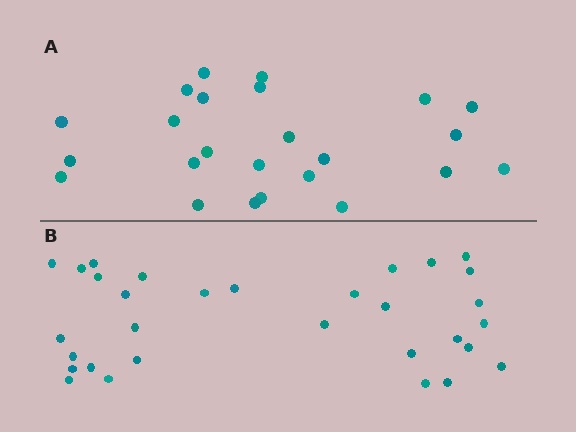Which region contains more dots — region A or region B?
Region B (the bottom region) has more dots.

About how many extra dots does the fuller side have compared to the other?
Region B has roughly 8 or so more dots than region A.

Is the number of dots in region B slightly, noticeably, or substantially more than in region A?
Region B has noticeably more, but not dramatically so. The ratio is roughly 1.3 to 1.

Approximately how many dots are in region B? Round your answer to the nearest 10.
About 30 dots. (The exact count is 31, which rounds to 30.)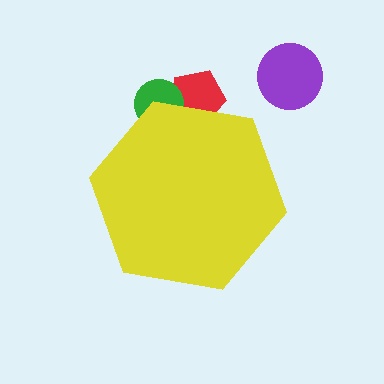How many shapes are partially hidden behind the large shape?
2 shapes are partially hidden.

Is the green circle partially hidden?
Yes, the green circle is partially hidden behind the yellow hexagon.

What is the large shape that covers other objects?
A yellow hexagon.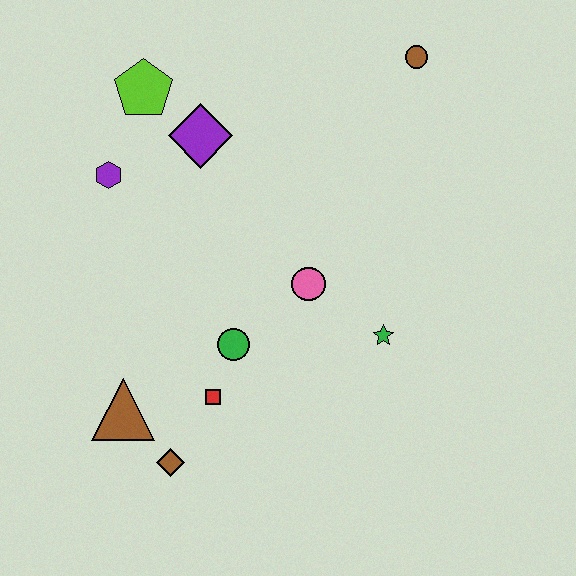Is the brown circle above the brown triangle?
Yes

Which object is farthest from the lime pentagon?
The brown diamond is farthest from the lime pentagon.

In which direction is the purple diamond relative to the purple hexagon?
The purple diamond is to the right of the purple hexagon.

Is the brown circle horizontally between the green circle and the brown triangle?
No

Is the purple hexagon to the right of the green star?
No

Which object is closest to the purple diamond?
The lime pentagon is closest to the purple diamond.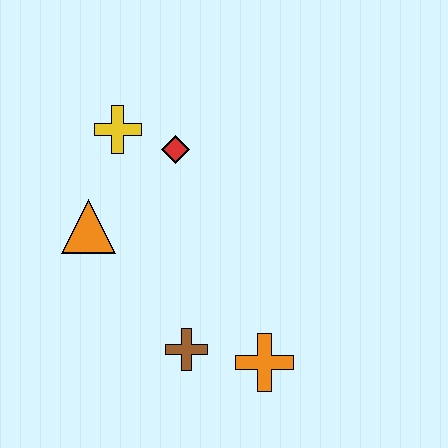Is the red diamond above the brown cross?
Yes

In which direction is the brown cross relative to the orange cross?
The brown cross is to the left of the orange cross.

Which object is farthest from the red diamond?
The orange cross is farthest from the red diamond.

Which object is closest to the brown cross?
The orange cross is closest to the brown cross.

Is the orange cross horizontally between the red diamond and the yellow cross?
No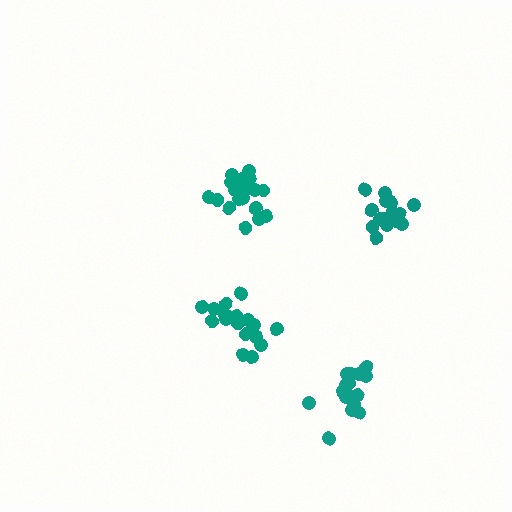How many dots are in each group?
Group 1: 18 dots, Group 2: 16 dots, Group 3: 20 dots, Group 4: 15 dots (69 total).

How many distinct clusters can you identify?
There are 4 distinct clusters.